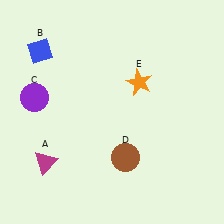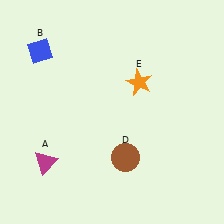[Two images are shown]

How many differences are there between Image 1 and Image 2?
There is 1 difference between the two images.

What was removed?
The purple circle (C) was removed in Image 2.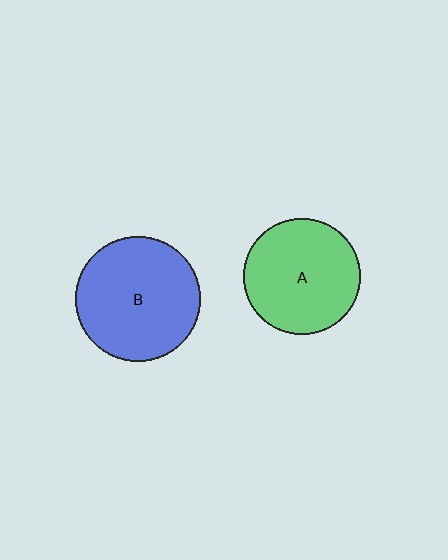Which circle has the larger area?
Circle B (blue).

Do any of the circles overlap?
No, none of the circles overlap.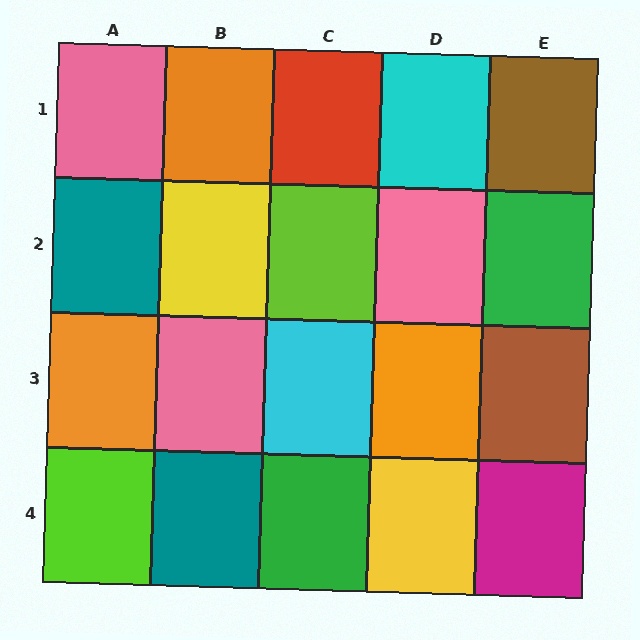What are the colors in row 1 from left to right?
Pink, orange, red, cyan, brown.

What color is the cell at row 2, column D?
Pink.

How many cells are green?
2 cells are green.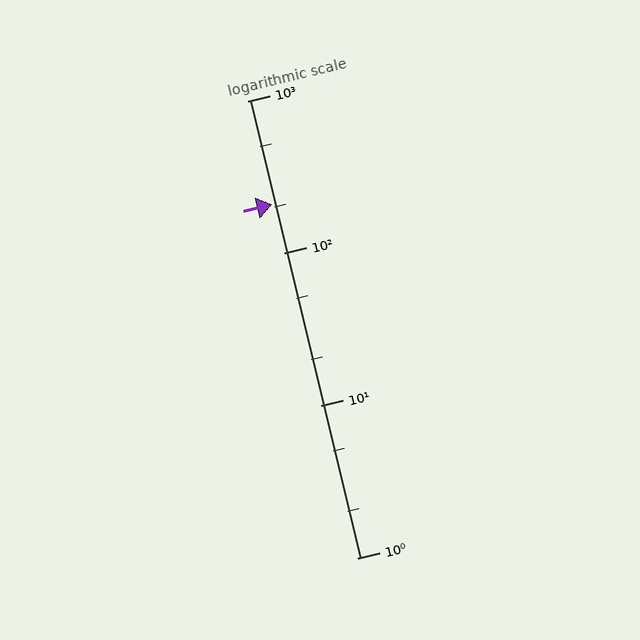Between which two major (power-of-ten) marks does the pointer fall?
The pointer is between 100 and 1000.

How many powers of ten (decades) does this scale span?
The scale spans 3 decades, from 1 to 1000.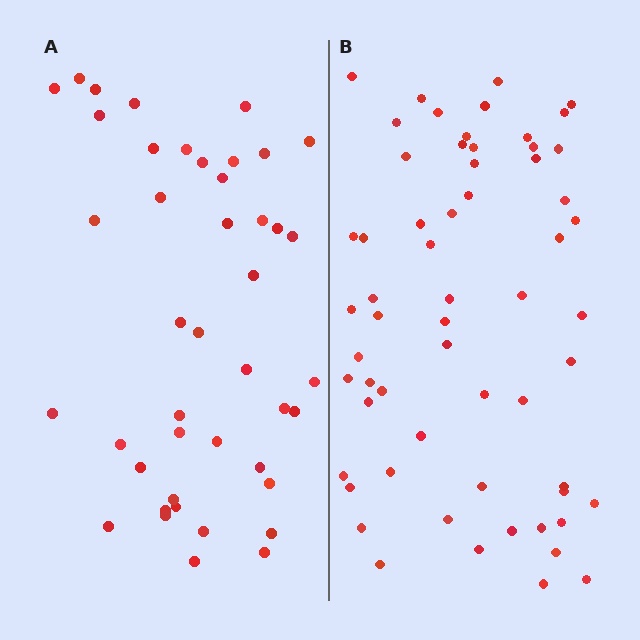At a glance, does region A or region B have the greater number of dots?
Region B (the right region) has more dots.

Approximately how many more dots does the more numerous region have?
Region B has approximately 15 more dots than region A.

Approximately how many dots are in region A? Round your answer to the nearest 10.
About 40 dots. (The exact count is 43, which rounds to 40.)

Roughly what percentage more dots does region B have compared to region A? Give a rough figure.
About 40% more.